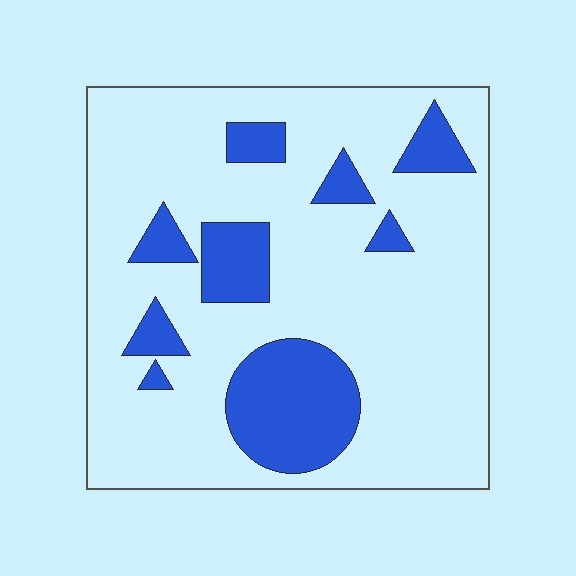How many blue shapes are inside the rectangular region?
9.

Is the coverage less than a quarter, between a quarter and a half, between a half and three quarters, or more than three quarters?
Less than a quarter.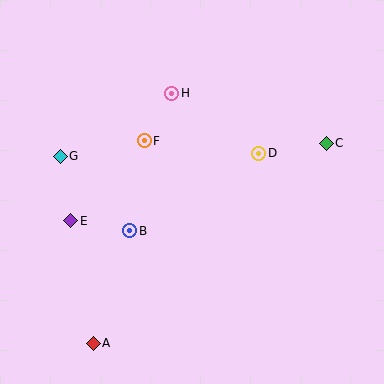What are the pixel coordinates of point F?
Point F is at (144, 141).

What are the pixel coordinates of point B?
Point B is at (130, 231).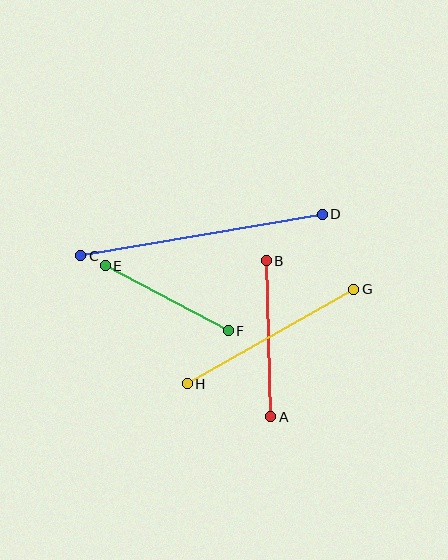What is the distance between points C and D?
The distance is approximately 245 pixels.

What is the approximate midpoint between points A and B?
The midpoint is at approximately (269, 339) pixels.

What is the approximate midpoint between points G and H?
The midpoint is at approximately (270, 337) pixels.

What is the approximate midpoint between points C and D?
The midpoint is at approximately (201, 235) pixels.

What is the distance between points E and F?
The distance is approximately 139 pixels.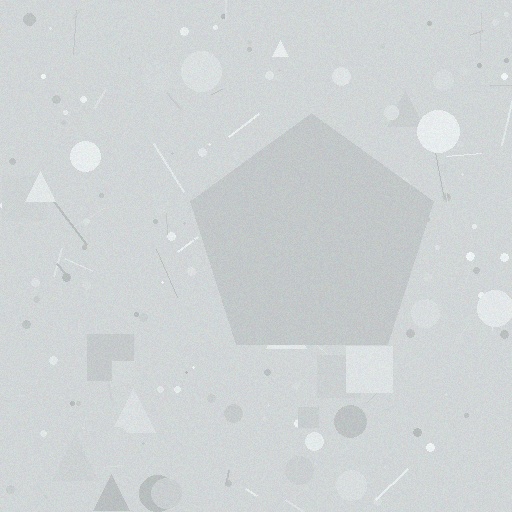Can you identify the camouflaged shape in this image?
The camouflaged shape is a pentagon.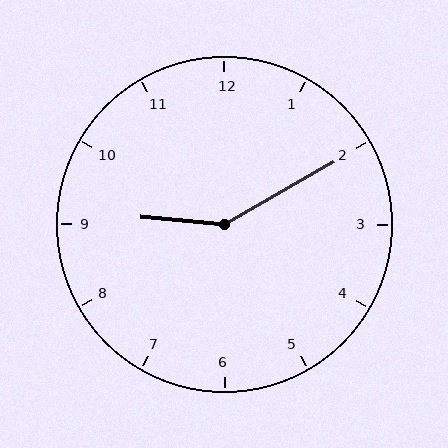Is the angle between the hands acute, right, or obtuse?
It is obtuse.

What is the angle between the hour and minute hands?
Approximately 145 degrees.